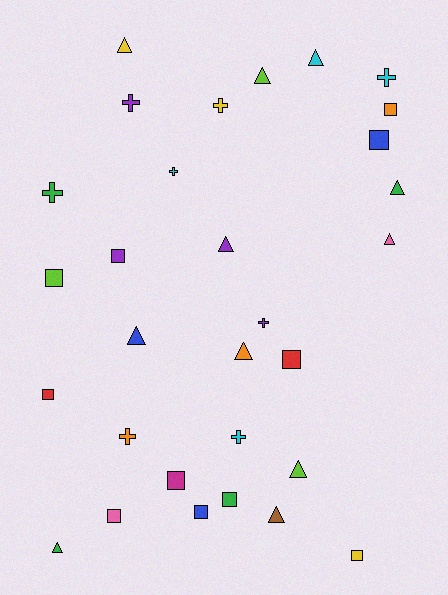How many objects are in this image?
There are 30 objects.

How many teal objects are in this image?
There are no teal objects.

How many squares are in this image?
There are 11 squares.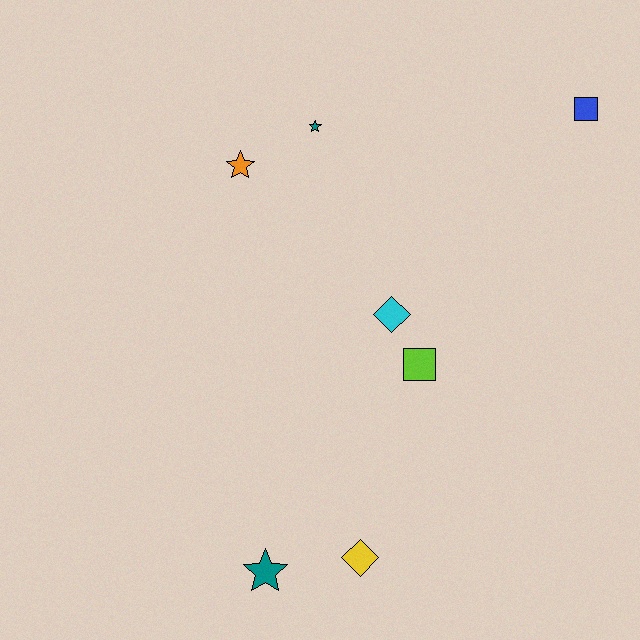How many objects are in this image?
There are 7 objects.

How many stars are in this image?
There are 3 stars.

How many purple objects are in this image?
There are no purple objects.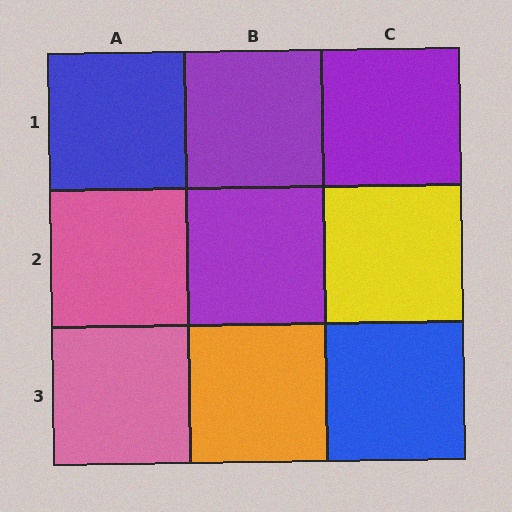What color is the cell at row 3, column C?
Blue.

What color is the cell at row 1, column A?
Blue.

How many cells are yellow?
1 cell is yellow.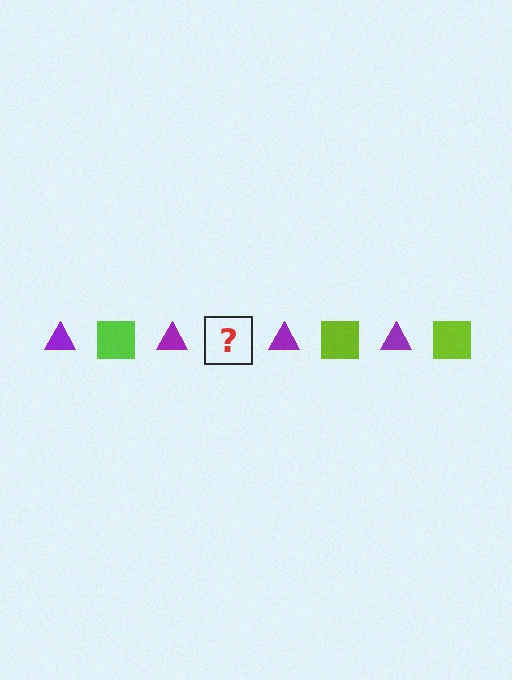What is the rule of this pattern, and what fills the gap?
The rule is that the pattern alternates between purple triangle and lime square. The gap should be filled with a lime square.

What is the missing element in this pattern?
The missing element is a lime square.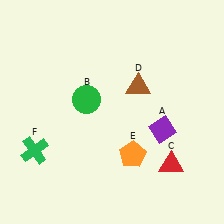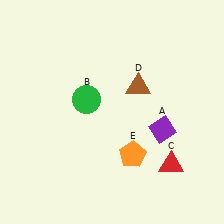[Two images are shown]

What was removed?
The green cross (F) was removed in Image 2.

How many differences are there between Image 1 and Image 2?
There is 1 difference between the two images.